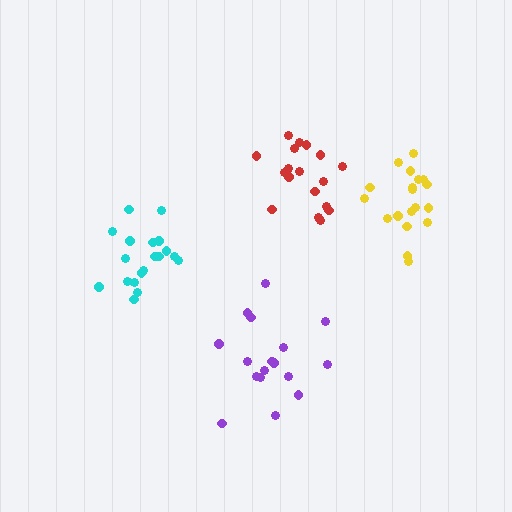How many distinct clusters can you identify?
There are 4 distinct clusters.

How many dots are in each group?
Group 1: 18 dots, Group 2: 19 dots, Group 3: 19 dots, Group 4: 17 dots (73 total).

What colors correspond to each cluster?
The clusters are colored: red, yellow, cyan, purple.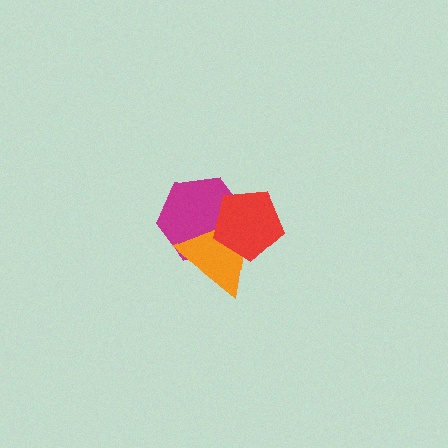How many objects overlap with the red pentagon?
2 objects overlap with the red pentagon.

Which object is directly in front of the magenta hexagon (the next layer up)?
The orange triangle is directly in front of the magenta hexagon.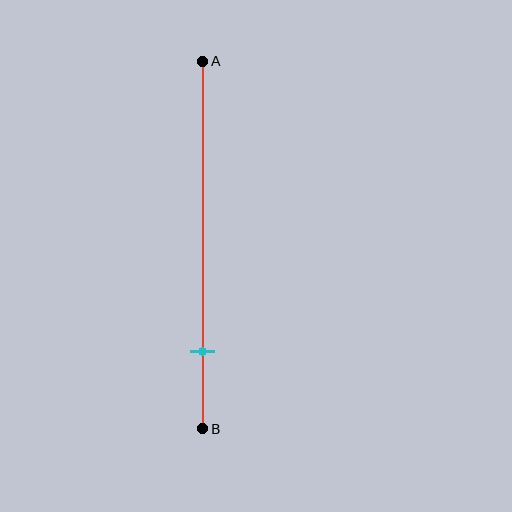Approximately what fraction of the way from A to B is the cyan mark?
The cyan mark is approximately 80% of the way from A to B.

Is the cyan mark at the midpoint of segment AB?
No, the mark is at about 80% from A, not at the 50% midpoint.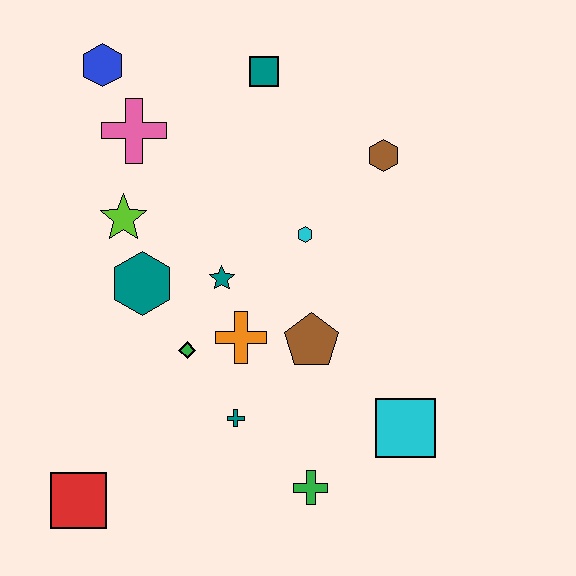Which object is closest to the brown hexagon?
The cyan hexagon is closest to the brown hexagon.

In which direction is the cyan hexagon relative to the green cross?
The cyan hexagon is above the green cross.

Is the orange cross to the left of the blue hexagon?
No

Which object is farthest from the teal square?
The red square is farthest from the teal square.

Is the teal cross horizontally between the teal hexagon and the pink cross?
No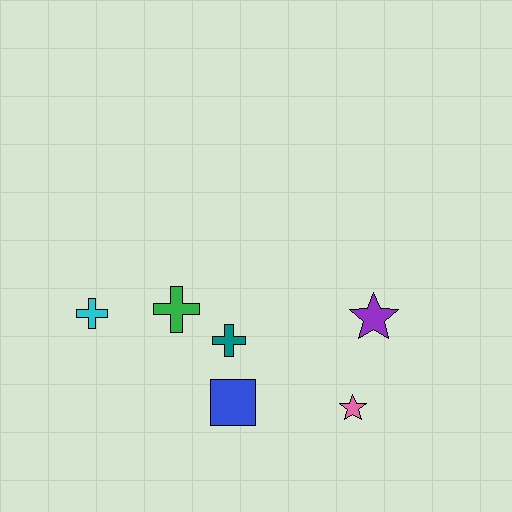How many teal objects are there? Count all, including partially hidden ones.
There is 1 teal object.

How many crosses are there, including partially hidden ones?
There are 3 crosses.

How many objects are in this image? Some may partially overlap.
There are 6 objects.